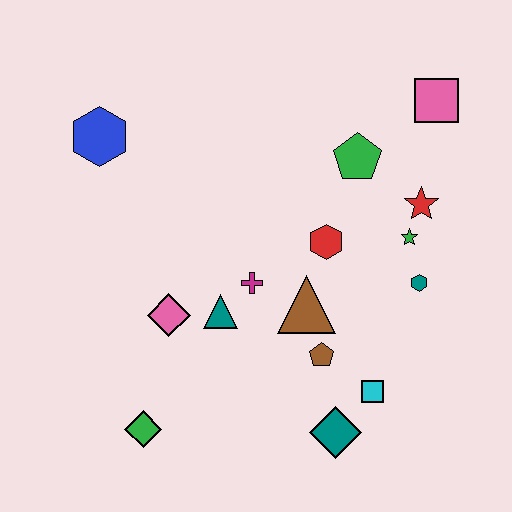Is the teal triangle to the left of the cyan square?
Yes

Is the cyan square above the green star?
No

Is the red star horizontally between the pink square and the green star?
Yes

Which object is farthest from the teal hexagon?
The blue hexagon is farthest from the teal hexagon.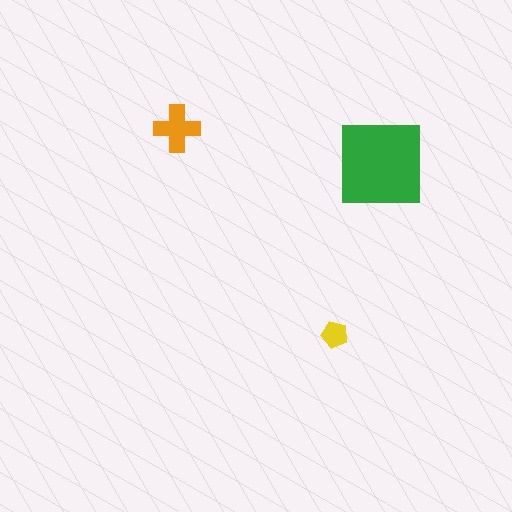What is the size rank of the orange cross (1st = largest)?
2nd.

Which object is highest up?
The orange cross is topmost.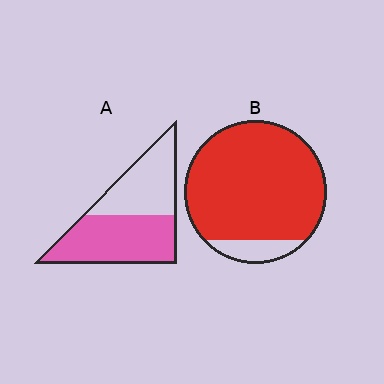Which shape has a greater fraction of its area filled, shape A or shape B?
Shape B.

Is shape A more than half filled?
Yes.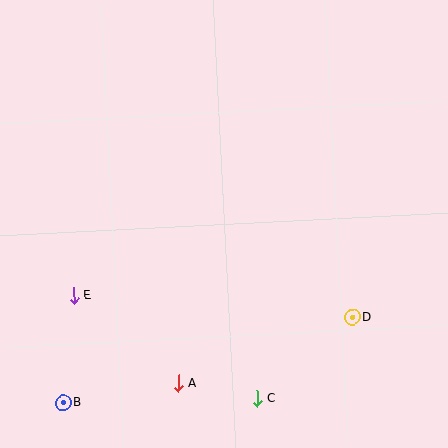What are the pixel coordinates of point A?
Point A is at (178, 383).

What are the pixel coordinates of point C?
Point C is at (257, 398).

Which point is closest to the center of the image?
Point D at (352, 317) is closest to the center.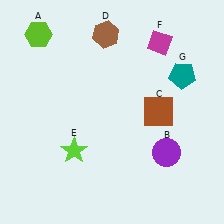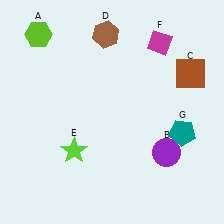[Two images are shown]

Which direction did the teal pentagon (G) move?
The teal pentagon (G) moved down.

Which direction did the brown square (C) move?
The brown square (C) moved up.